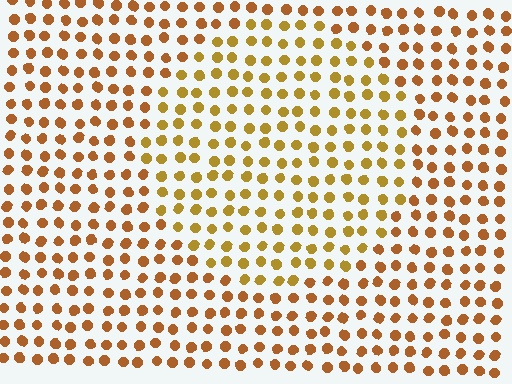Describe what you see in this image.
The image is filled with small brown elements in a uniform arrangement. A circle-shaped region is visible where the elements are tinted to a slightly different hue, forming a subtle color boundary.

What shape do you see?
I see a circle.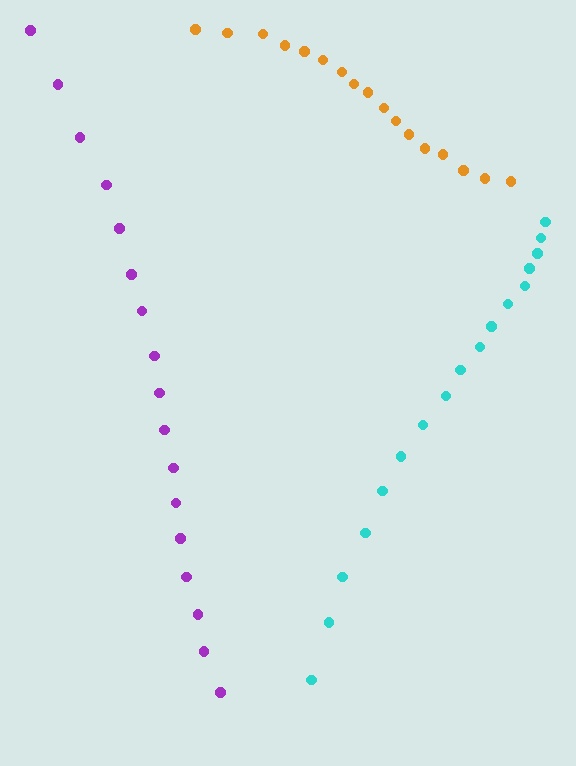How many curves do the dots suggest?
There are 3 distinct paths.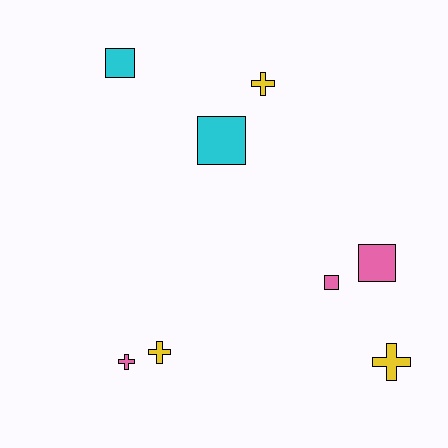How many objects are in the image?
There are 8 objects.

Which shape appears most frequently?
Square, with 4 objects.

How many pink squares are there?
There are 2 pink squares.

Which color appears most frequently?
Pink, with 3 objects.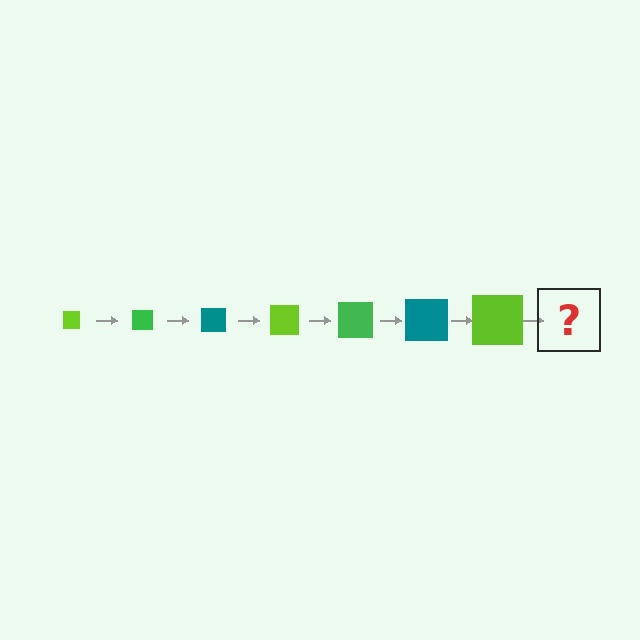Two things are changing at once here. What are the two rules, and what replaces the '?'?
The two rules are that the square grows larger each step and the color cycles through lime, green, and teal. The '?' should be a green square, larger than the previous one.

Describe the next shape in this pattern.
It should be a green square, larger than the previous one.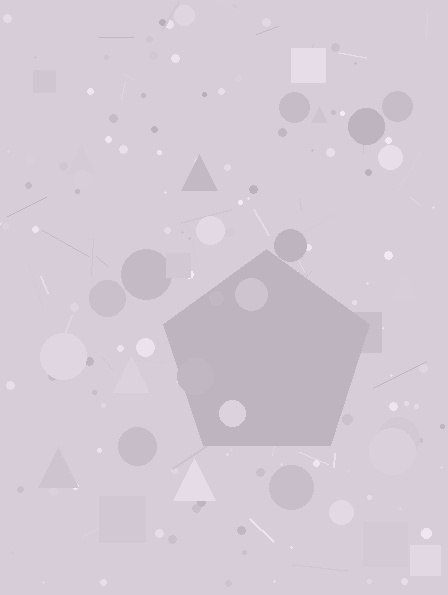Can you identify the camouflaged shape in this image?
The camouflaged shape is a pentagon.